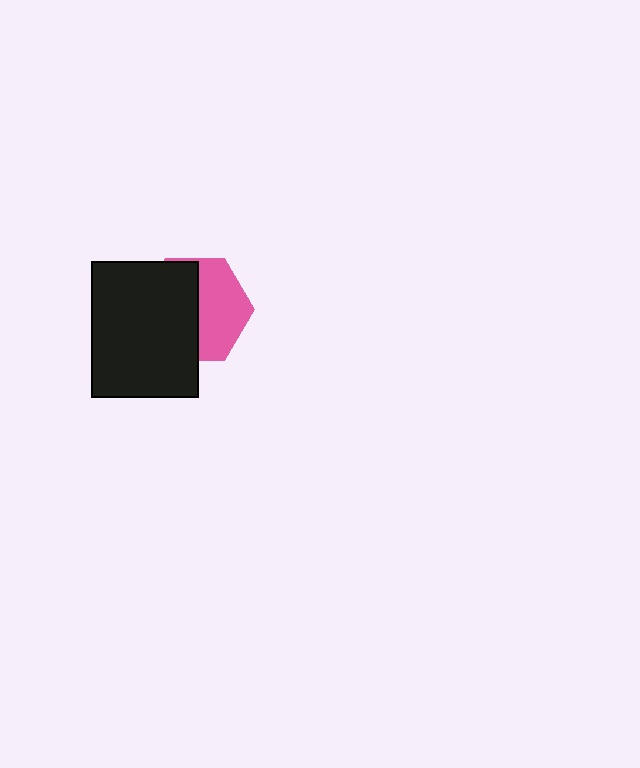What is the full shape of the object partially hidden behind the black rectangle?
The partially hidden object is a pink hexagon.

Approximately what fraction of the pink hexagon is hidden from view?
Roughly 53% of the pink hexagon is hidden behind the black rectangle.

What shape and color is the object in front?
The object in front is a black rectangle.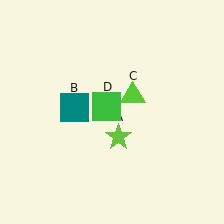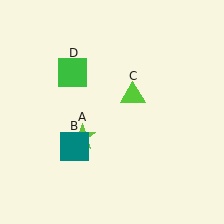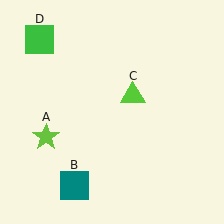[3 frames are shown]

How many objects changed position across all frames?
3 objects changed position: lime star (object A), teal square (object B), green square (object D).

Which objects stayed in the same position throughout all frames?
Lime triangle (object C) remained stationary.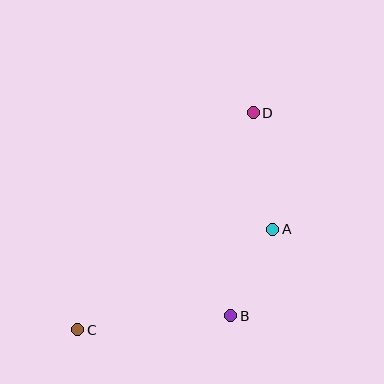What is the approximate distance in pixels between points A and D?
The distance between A and D is approximately 118 pixels.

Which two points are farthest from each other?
Points C and D are farthest from each other.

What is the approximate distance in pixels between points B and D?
The distance between B and D is approximately 204 pixels.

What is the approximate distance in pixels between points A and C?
The distance between A and C is approximately 219 pixels.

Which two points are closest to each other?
Points A and B are closest to each other.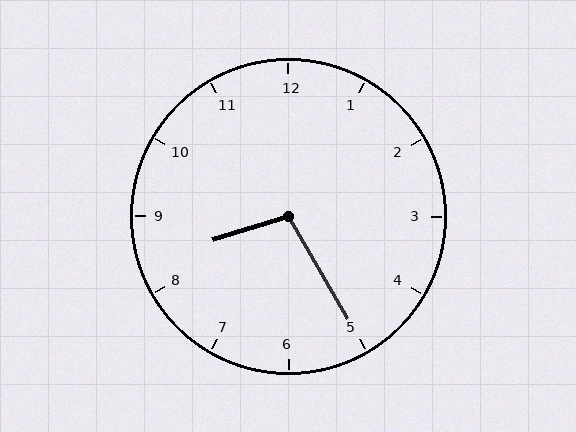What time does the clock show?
8:25.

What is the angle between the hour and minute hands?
Approximately 102 degrees.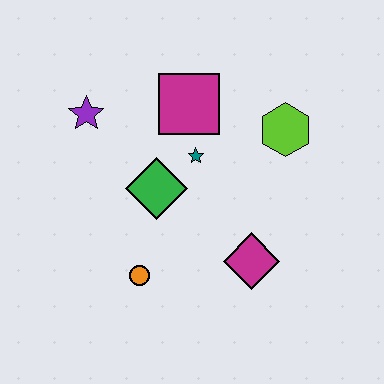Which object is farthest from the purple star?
The magenta diamond is farthest from the purple star.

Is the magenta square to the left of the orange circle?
No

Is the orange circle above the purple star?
No